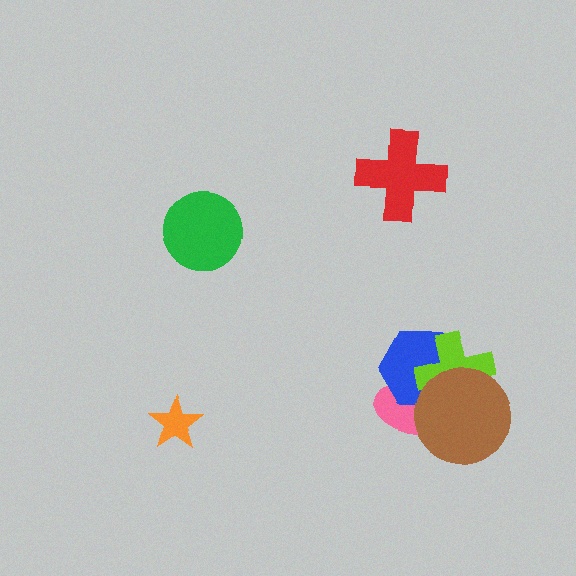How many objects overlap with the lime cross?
3 objects overlap with the lime cross.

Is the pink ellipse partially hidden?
Yes, it is partially covered by another shape.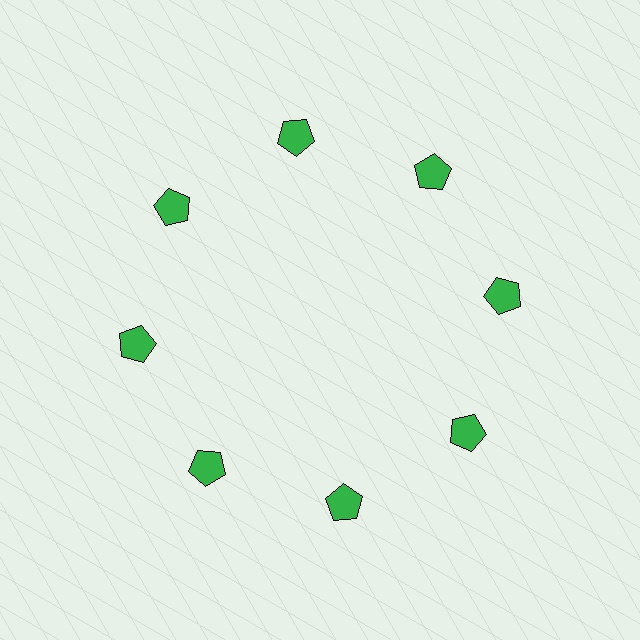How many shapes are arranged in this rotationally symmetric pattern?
There are 8 shapes, arranged in 8 groups of 1.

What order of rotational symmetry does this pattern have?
This pattern has 8-fold rotational symmetry.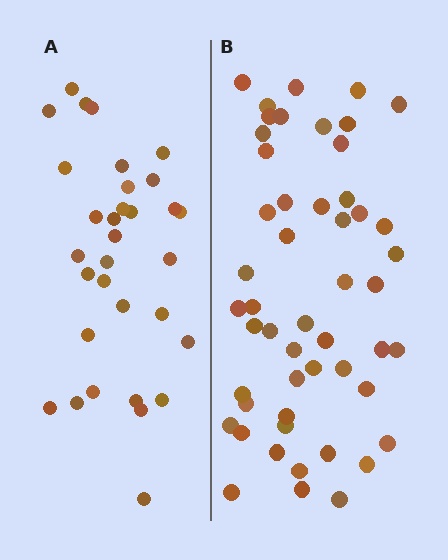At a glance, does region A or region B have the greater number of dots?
Region B (the right region) has more dots.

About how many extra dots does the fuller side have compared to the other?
Region B has approximately 20 more dots than region A.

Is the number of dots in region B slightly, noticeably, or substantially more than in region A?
Region B has substantially more. The ratio is roughly 1.6 to 1.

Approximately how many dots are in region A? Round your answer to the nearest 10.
About 30 dots. (The exact count is 32, which rounds to 30.)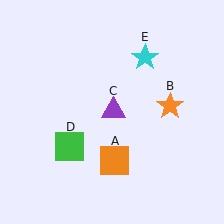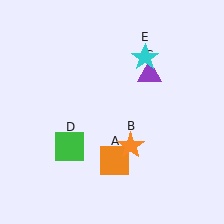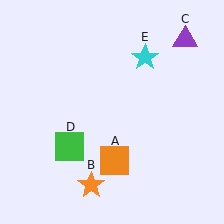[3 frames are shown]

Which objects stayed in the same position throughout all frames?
Orange square (object A) and green square (object D) and cyan star (object E) remained stationary.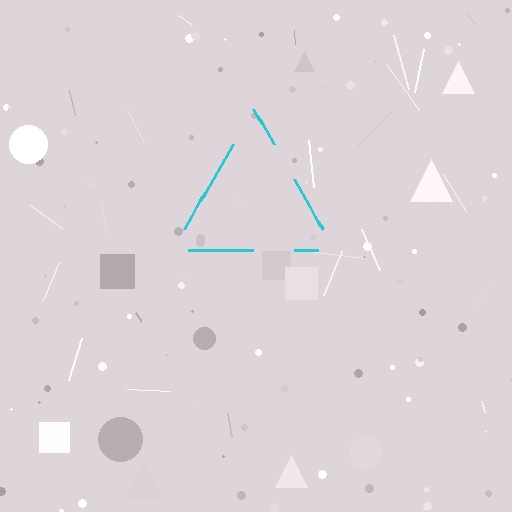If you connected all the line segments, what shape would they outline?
They would outline a triangle.